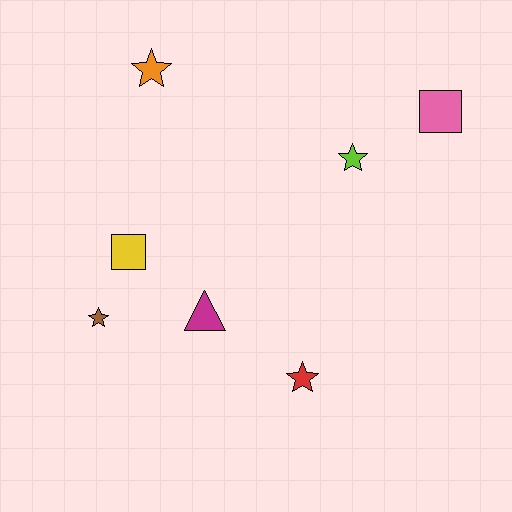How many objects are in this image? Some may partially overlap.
There are 7 objects.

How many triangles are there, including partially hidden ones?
There is 1 triangle.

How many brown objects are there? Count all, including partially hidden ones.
There is 1 brown object.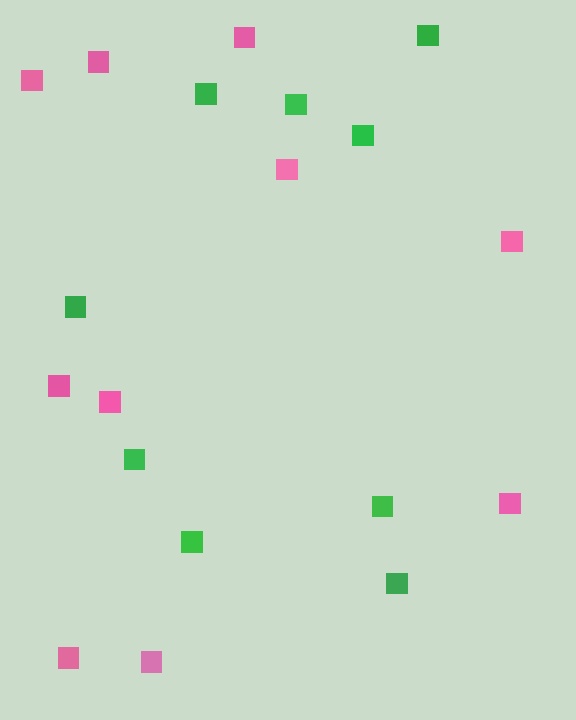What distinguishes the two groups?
There are 2 groups: one group of pink squares (10) and one group of green squares (9).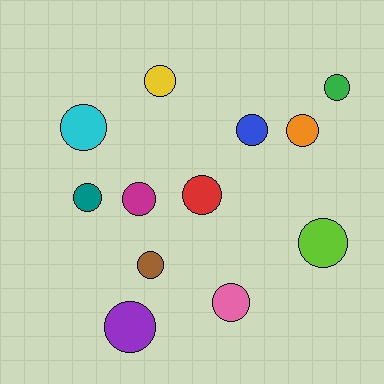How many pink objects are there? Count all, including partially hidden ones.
There is 1 pink object.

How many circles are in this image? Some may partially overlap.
There are 12 circles.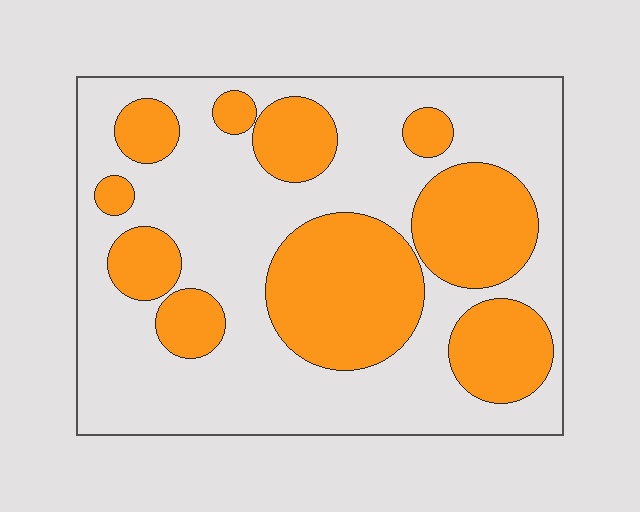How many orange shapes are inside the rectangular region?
10.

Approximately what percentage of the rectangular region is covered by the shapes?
Approximately 35%.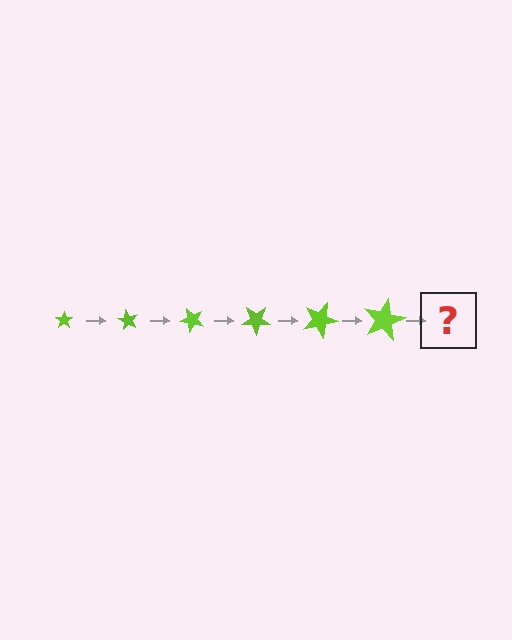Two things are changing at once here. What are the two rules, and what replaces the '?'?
The two rules are that the star grows larger each step and it rotates 60 degrees each step. The '?' should be a star, larger than the previous one and rotated 360 degrees from the start.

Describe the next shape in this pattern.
It should be a star, larger than the previous one and rotated 360 degrees from the start.